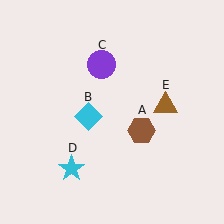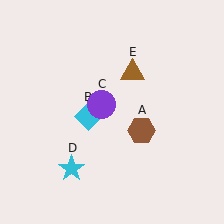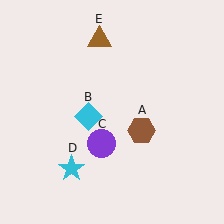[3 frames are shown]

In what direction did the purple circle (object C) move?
The purple circle (object C) moved down.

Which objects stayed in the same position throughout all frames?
Brown hexagon (object A) and cyan diamond (object B) and cyan star (object D) remained stationary.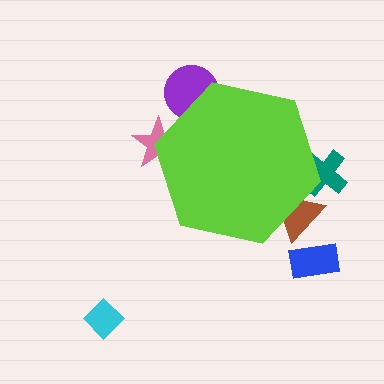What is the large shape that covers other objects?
A lime hexagon.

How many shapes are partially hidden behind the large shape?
4 shapes are partially hidden.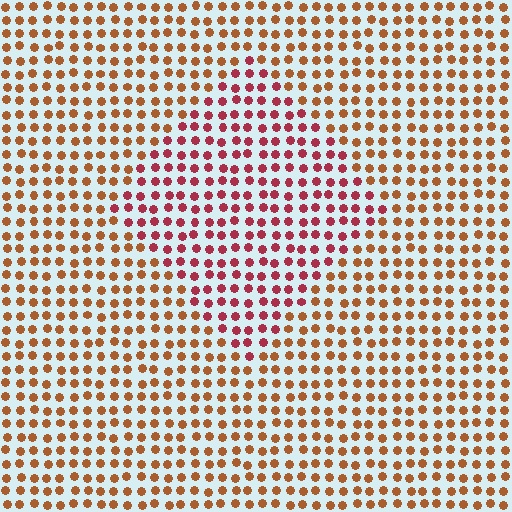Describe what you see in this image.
The image is filled with small brown elements in a uniform arrangement. A diamond-shaped region is visible where the elements are tinted to a slightly different hue, forming a subtle color boundary.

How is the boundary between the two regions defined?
The boundary is defined purely by a slight shift in hue (about 37 degrees). Spacing, size, and orientation are identical on both sides.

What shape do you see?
I see a diamond.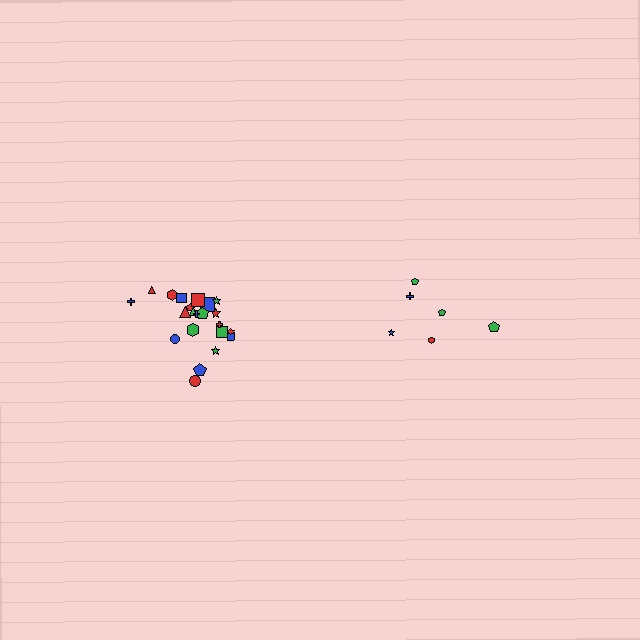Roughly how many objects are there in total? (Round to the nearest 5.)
Roughly 30 objects in total.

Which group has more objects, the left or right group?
The left group.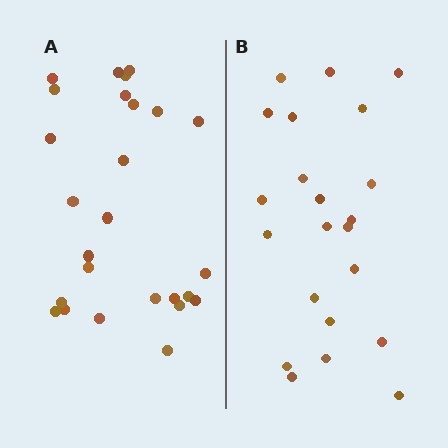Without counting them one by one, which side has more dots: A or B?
Region A (the left region) has more dots.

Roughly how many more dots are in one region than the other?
Region A has about 4 more dots than region B.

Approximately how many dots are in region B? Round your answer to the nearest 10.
About 20 dots. (The exact count is 22, which rounds to 20.)